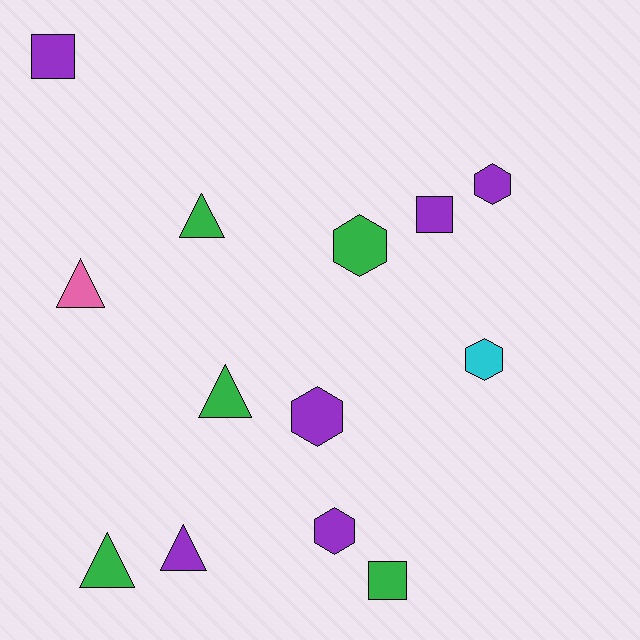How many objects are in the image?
There are 13 objects.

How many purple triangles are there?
There is 1 purple triangle.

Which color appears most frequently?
Purple, with 6 objects.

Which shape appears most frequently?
Triangle, with 5 objects.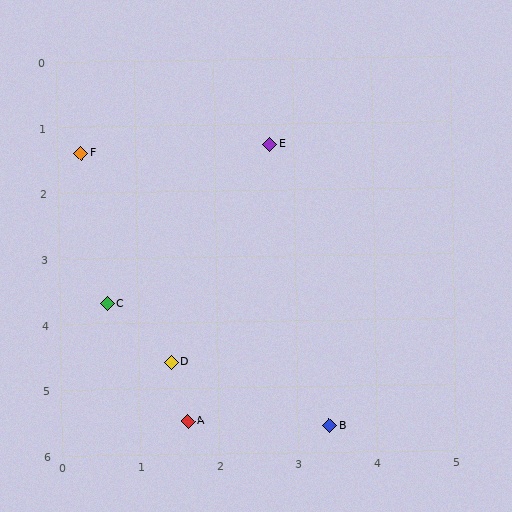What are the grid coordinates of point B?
Point B is at approximately (3.4, 5.6).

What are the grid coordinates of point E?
Point E is at approximately (2.7, 1.3).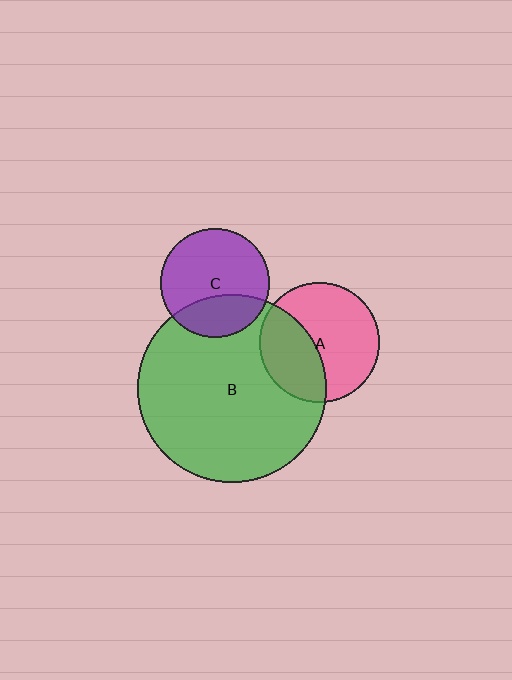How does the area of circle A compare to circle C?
Approximately 1.2 times.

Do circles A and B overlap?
Yes.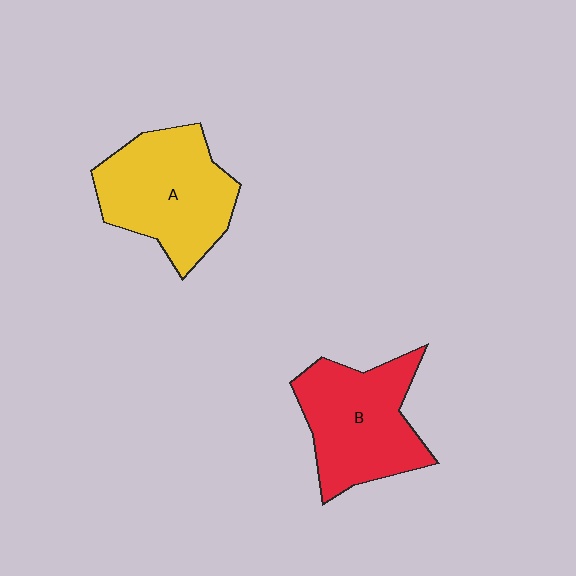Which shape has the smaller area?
Shape B (red).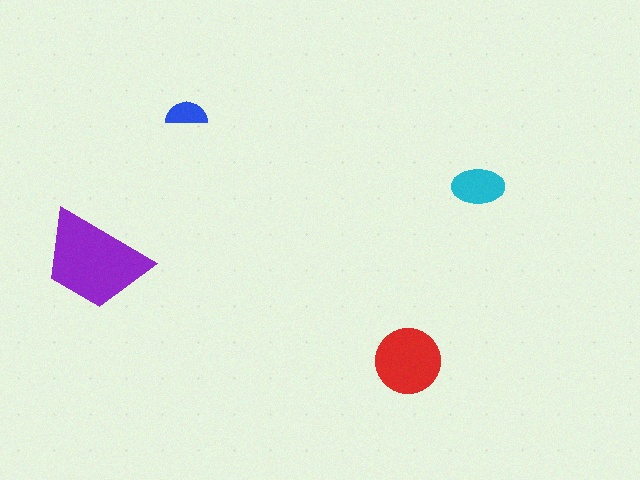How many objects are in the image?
There are 4 objects in the image.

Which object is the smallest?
The blue semicircle.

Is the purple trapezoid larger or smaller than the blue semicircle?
Larger.